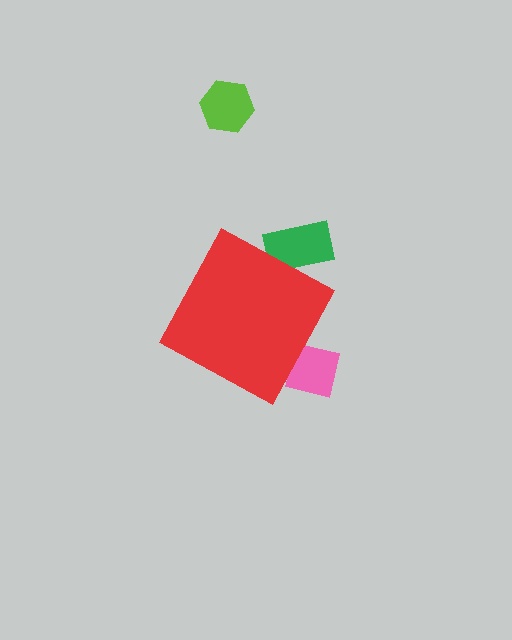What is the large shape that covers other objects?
A red diamond.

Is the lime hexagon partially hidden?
No, the lime hexagon is fully visible.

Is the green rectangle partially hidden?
Yes, the green rectangle is partially hidden behind the red diamond.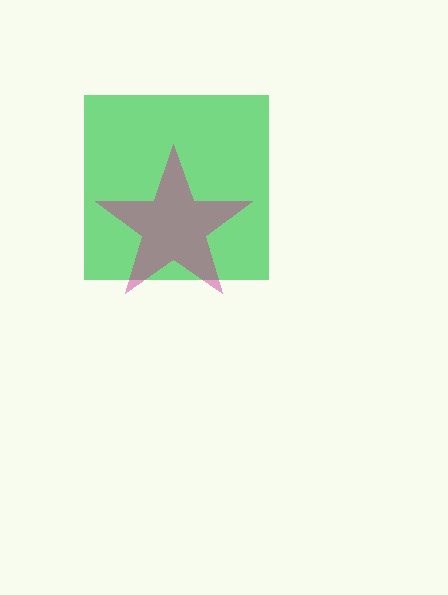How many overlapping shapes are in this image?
There are 2 overlapping shapes in the image.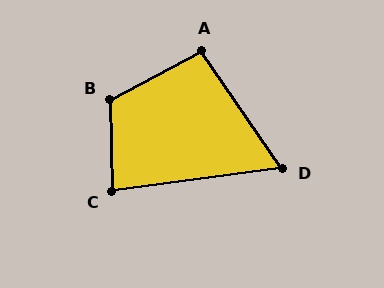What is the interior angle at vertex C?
Approximately 83 degrees (acute).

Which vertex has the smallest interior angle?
D, at approximately 63 degrees.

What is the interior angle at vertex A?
Approximately 97 degrees (obtuse).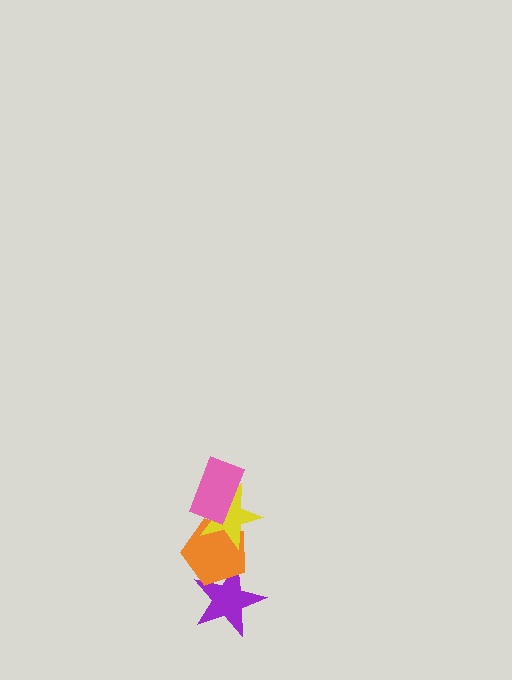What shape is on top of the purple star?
The orange pentagon is on top of the purple star.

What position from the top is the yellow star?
The yellow star is 2nd from the top.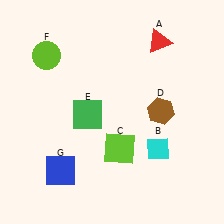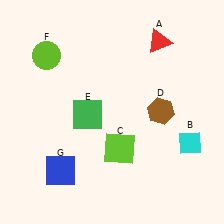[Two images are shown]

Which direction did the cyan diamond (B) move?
The cyan diamond (B) moved right.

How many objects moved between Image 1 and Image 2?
1 object moved between the two images.